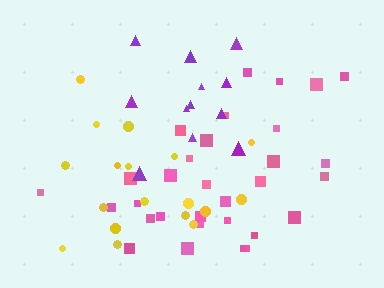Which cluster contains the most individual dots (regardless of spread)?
Pink (31).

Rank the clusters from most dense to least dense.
yellow, pink, purple.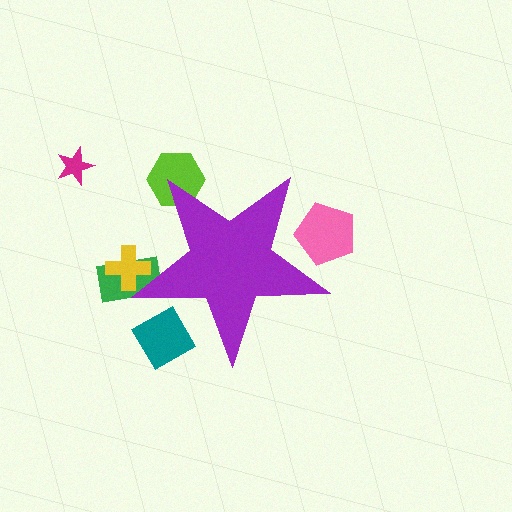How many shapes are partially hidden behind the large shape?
5 shapes are partially hidden.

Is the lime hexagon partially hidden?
Yes, the lime hexagon is partially hidden behind the purple star.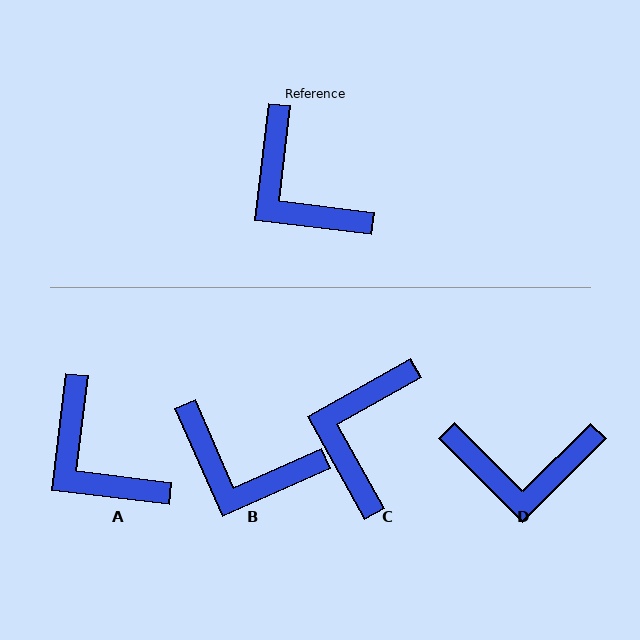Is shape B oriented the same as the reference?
No, it is off by about 31 degrees.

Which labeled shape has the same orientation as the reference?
A.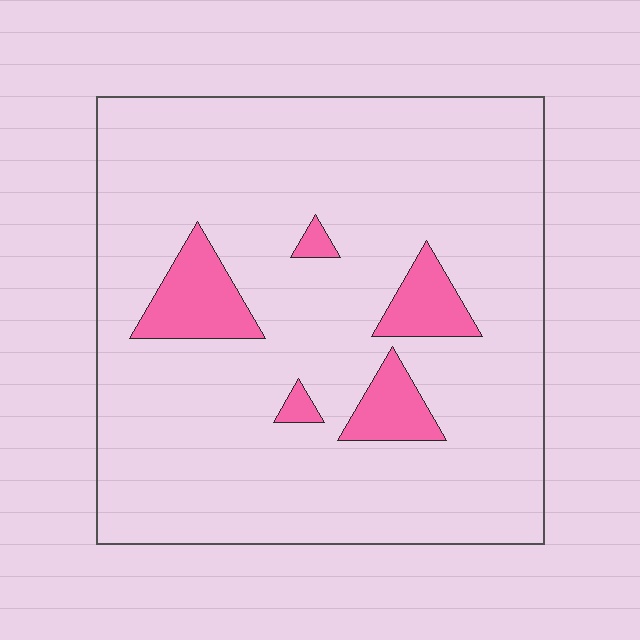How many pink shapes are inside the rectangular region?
5.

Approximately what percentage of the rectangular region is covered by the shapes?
Approximately 10%.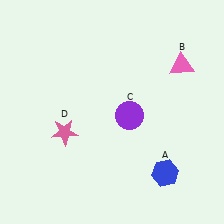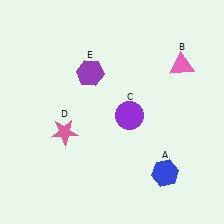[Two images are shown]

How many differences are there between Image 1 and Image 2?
There is 1 difference between the two images.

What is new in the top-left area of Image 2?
A purple hexagon (E) was added in the top-left area of Image 2.